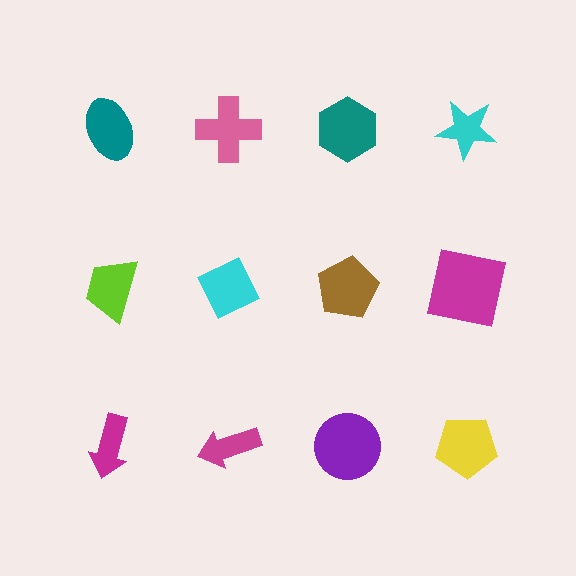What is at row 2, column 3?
A brown pentagon.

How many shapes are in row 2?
4 shapes.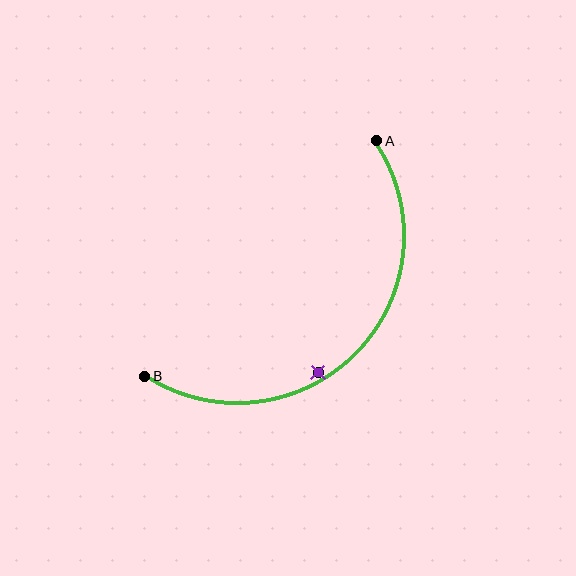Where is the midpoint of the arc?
The arc midpoint is the point on the curve farthest from the straight line joining A and B. It sits below and to the right of that line.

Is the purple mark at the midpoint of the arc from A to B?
No — the purple mark does not lie on the arc at all. It sits slightly inside the curve.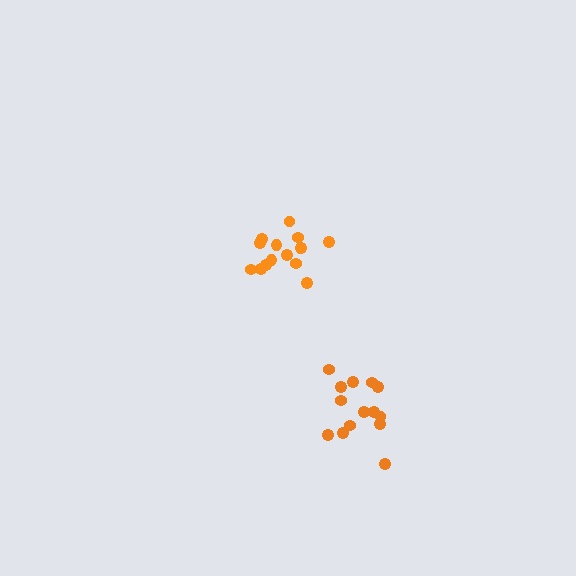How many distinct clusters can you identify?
There are 2 distinct clusters.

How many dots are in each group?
Group 1: 15 dots, Group 2: 14 dots (29 total).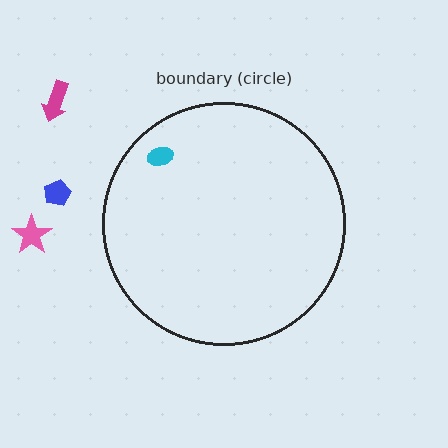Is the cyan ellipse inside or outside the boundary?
Inside.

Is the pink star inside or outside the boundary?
Outside.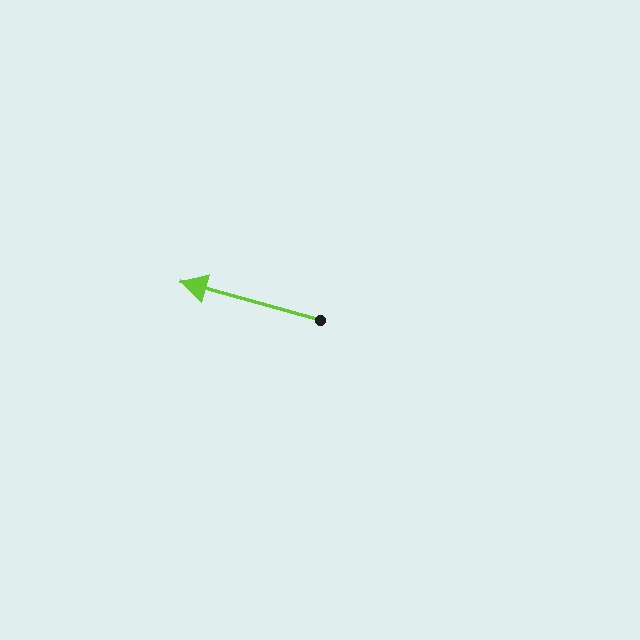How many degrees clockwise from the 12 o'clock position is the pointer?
Approximately 285 degrees.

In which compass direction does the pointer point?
West.